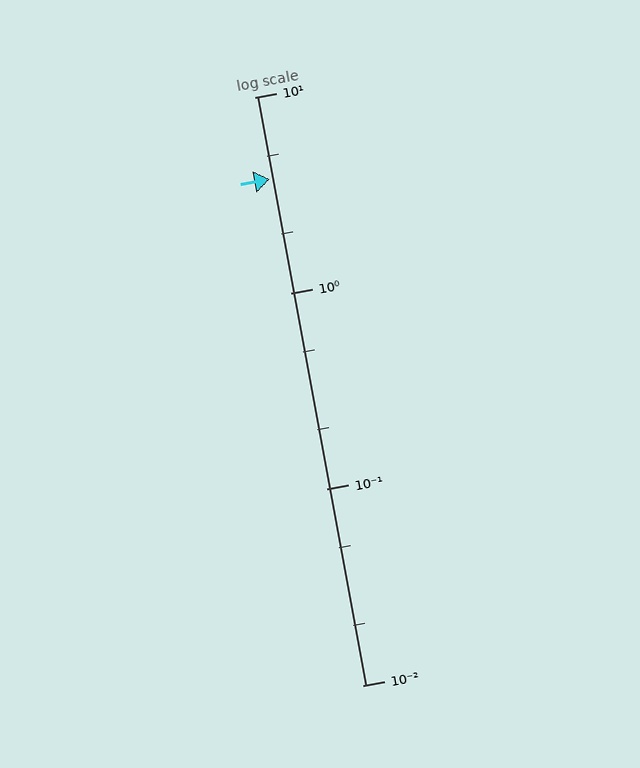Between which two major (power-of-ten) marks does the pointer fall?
The pointer is between 1 and 10.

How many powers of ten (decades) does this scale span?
The scale spans 3 decades, from 0.01 to 10.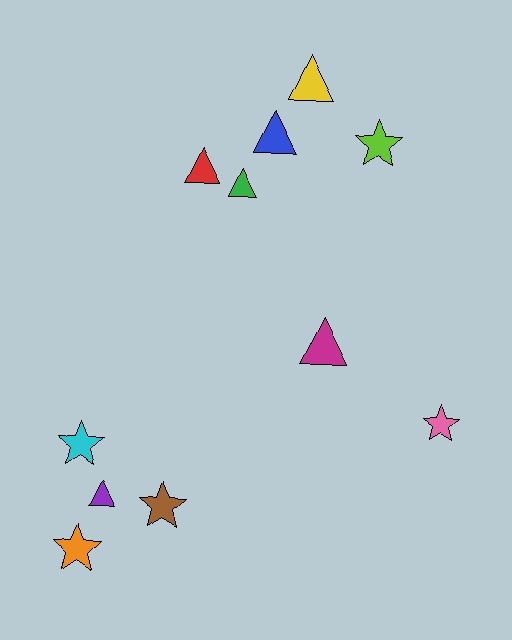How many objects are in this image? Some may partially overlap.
There are 11 objects.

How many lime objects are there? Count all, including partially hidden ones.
There is 1 lime object.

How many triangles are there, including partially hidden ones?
There are 6 triangles.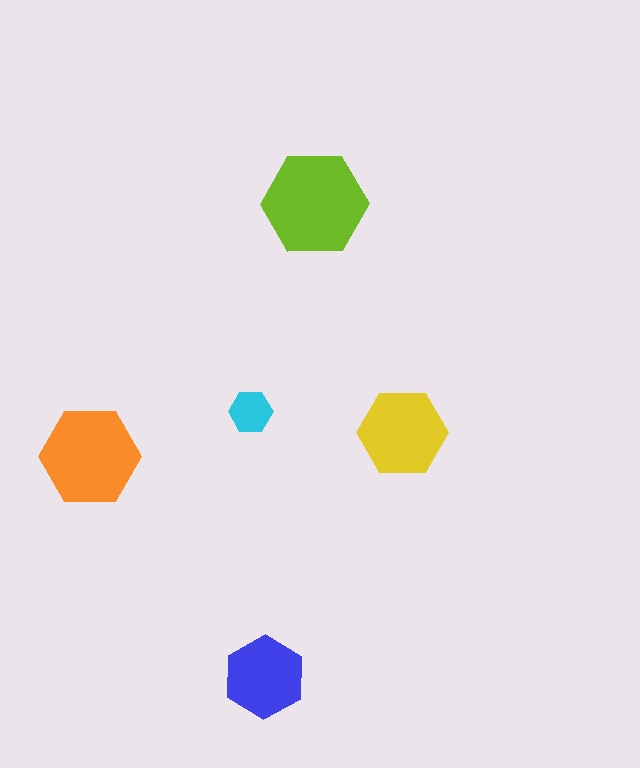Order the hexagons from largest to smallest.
the lime one, the orange one, the yellow one, the blue one, the cyan one.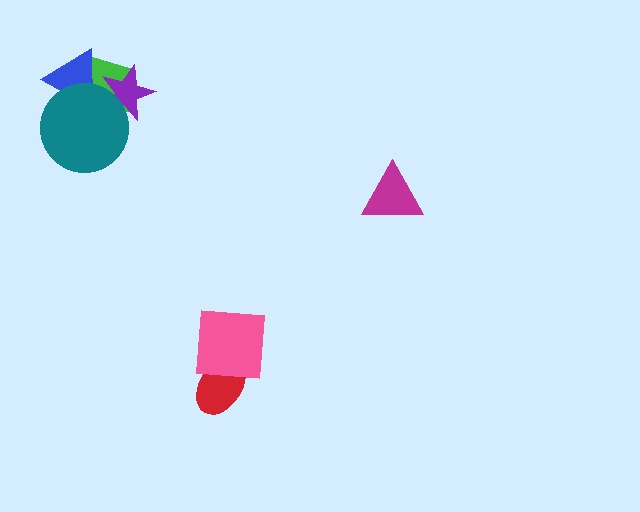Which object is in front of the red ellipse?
The pink square is in front of the red ellipse.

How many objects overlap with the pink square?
1 object overlaps with the pink square.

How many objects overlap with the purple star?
3 objects overlap with the purple star.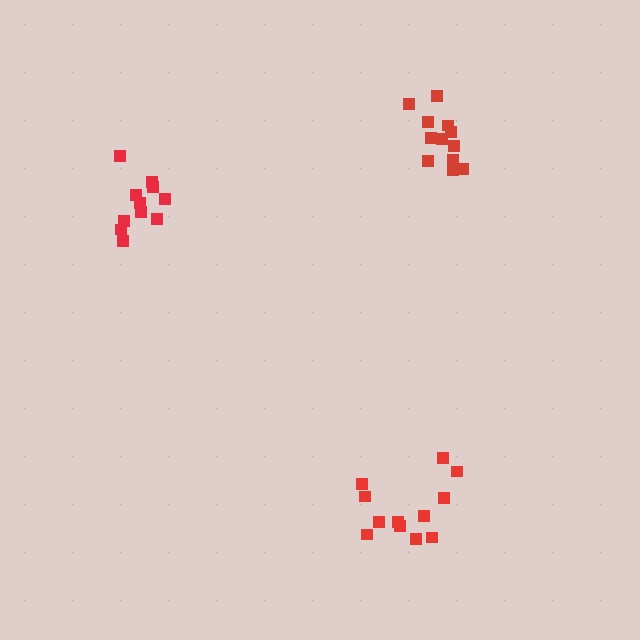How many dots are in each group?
Group 1: 11 dots, Group 2: 12 dots, Group 3: 12 dots (35 total).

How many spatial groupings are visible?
There are 3 spatial groupings.